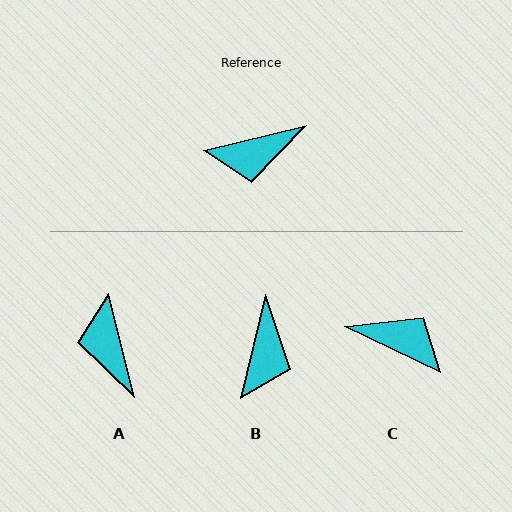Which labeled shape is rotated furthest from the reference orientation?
C, about 141 degrees away.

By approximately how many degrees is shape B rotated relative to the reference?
Approximately 63 degrees counter-clockwise.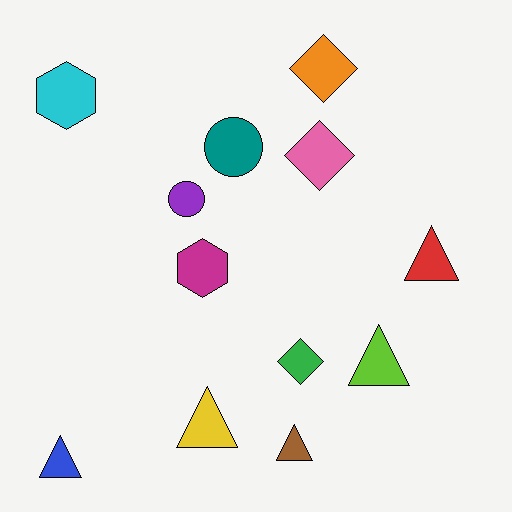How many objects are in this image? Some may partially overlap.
There are 12 objects.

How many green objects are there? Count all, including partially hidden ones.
There is 1 green object.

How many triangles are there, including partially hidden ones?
There are 5 triangles.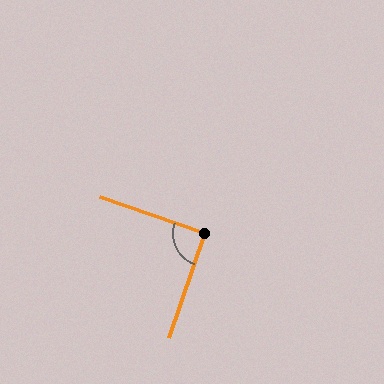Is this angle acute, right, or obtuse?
It is approximately a right angle.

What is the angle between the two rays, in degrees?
Approximately 89 degrees.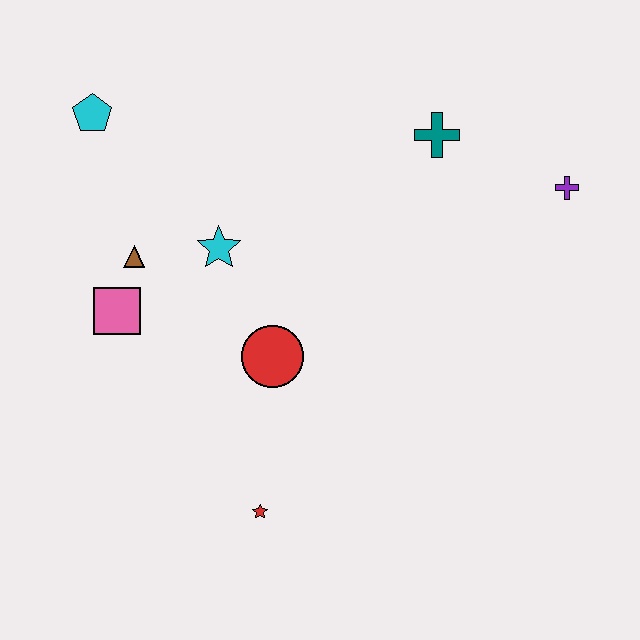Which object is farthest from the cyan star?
The purple cross is farthest from the cyan star.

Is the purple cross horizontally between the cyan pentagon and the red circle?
No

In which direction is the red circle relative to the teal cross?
The red circle is below the teal cross.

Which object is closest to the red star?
The red circle is closest to the red star.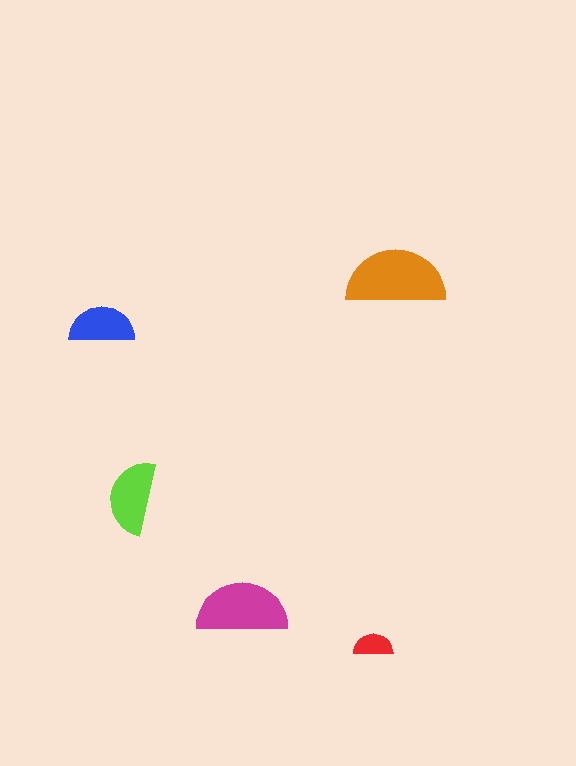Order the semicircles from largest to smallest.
the orange one, the magenta one, the lime one, the blue one, the red one.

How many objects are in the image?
There are 5 objects in the image.